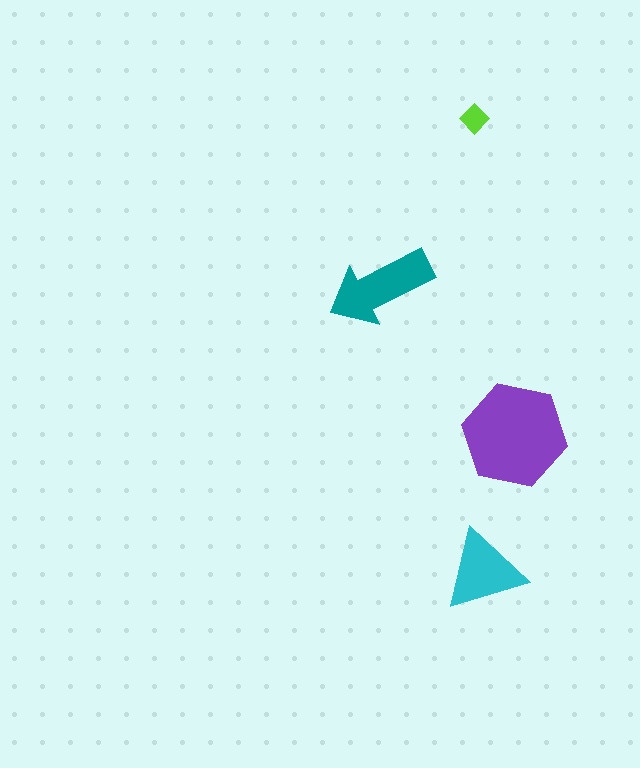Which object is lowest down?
The cyan triangle is bottommost.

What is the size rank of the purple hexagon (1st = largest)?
1st.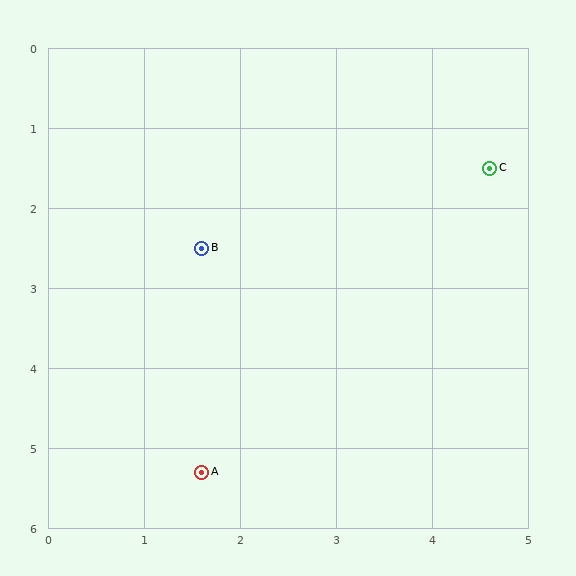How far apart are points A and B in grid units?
Points A and B are about 2.8 grid units apart.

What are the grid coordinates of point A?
Point A is at approximately (1.6, 5.3).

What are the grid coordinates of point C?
Point C is at approximately (4.6, 1.5).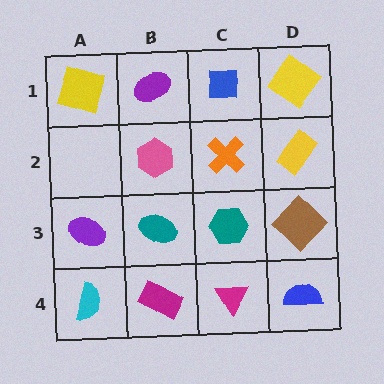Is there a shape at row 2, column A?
No, that cell is empty.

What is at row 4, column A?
A cyan semicircle.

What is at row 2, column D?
A yellow rectangle.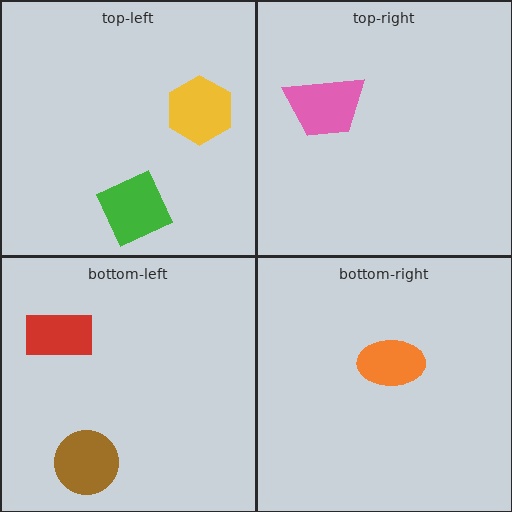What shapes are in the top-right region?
The pink trapezoid.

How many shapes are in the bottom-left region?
2.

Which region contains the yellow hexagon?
The top-left region.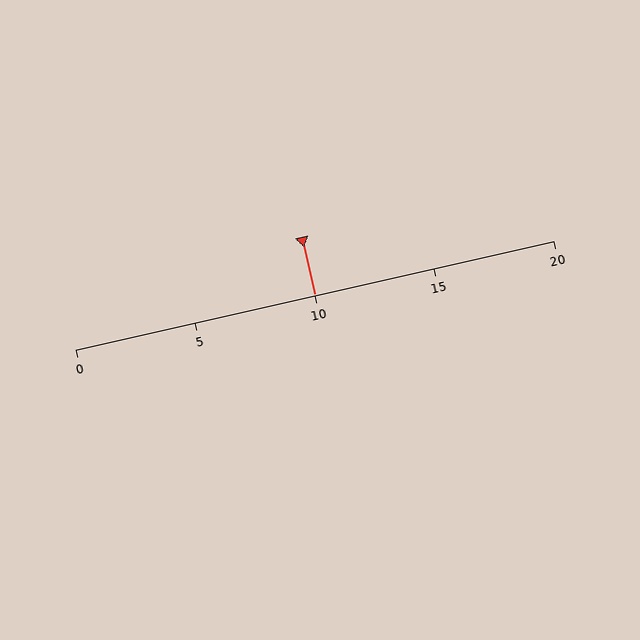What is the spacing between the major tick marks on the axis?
The major ticks are spaced 5 apart.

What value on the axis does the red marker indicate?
The marker indicates approximately 10.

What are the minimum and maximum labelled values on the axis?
The axis runs from 0 to 20.